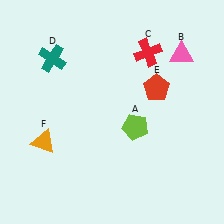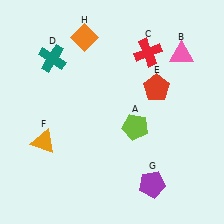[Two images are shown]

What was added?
A purple pentagon (G), an orange diamond (H) were added in Image 2.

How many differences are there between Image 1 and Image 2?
There are 2 differences between the two images.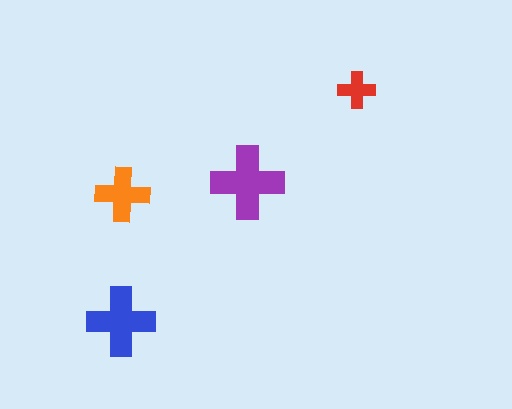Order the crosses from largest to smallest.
the purple one, the blue one, the orange one, the red one.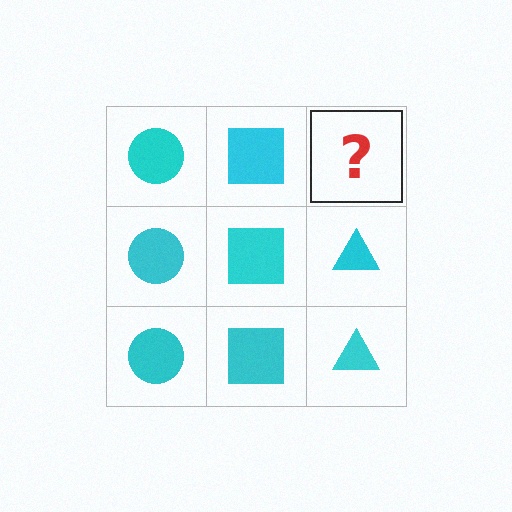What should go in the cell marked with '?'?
The missing cell should contain a cyan triangle.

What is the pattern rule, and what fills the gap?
The rule is that each column has a consistent shape. The gap should be filled with a cyan triangle.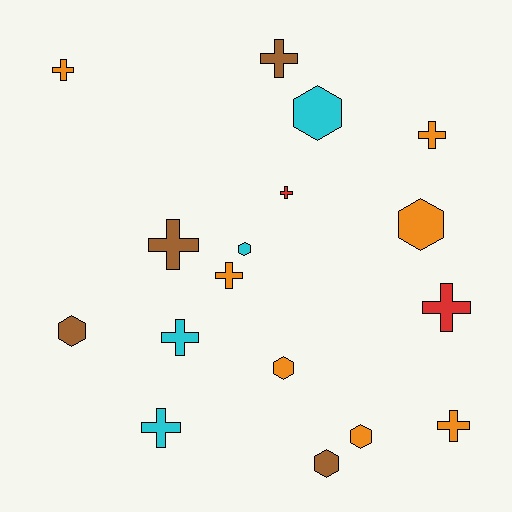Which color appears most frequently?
Orange, with 7 objects.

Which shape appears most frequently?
Cross, with 10 objects.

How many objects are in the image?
There are 17 objects.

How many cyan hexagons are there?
There are 2 cyan hexagons.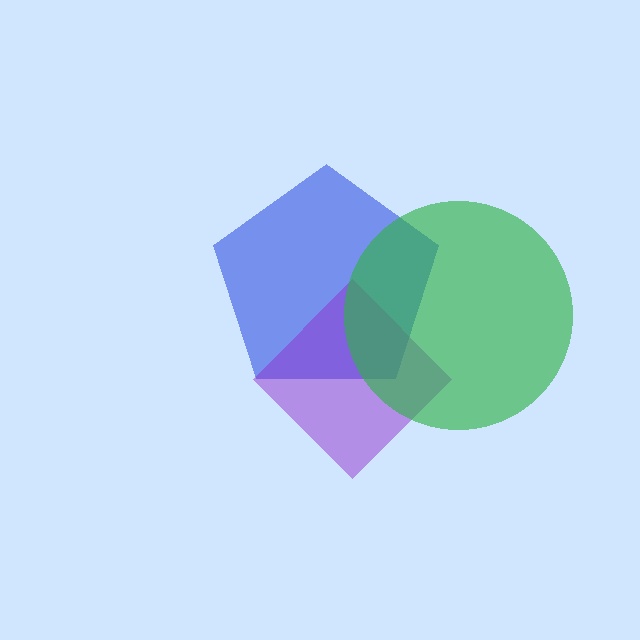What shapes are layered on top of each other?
The layered shapes are: a blue pentagon, a purple diamond, a green circle.